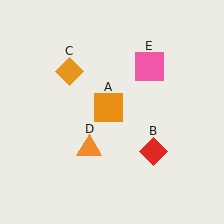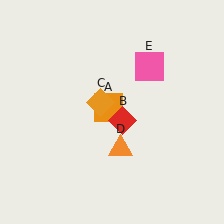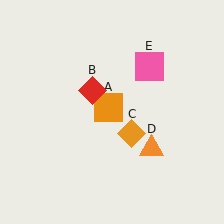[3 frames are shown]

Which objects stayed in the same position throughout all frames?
Orange square (object A) and pink square (object E) remained stationary.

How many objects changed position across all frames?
3 objects changed position: red diamond (object B), orange diamond (object C), orange triangle (object D).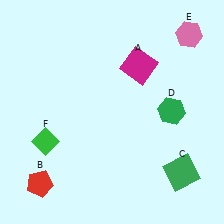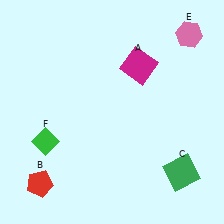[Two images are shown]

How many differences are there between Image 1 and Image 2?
There is 1 difference between the two images.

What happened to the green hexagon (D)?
The green hexagon (D) was removed in Image 2. It was in the top-right area of Image 1.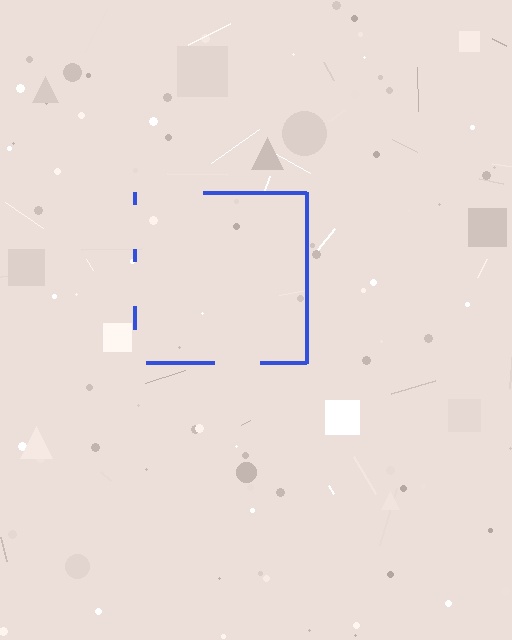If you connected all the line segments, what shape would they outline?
They would outline a square.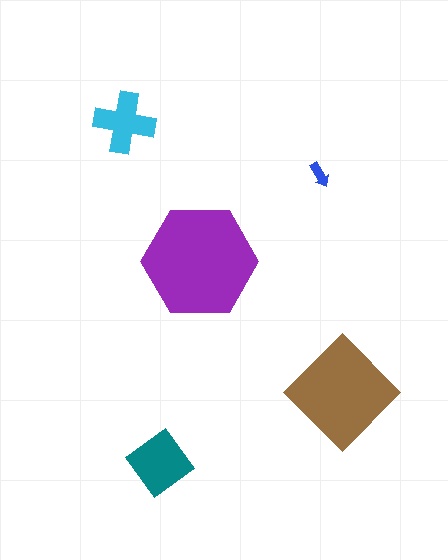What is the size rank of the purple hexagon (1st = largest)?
1st.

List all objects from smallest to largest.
The blue arrow, the cyan cross, the teal diamond, the brown diamond, the purple hexagon.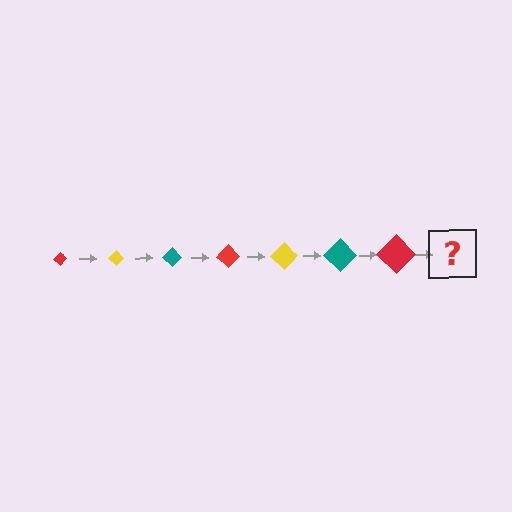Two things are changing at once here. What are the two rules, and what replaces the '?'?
The two rules are that the diamond grows larger each step and the color cycles through red, yellow, and teal. The '?' should be a yellow diamond, larger than the previous one.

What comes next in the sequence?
The next element should be a yellow diamond, larger than the previous one.